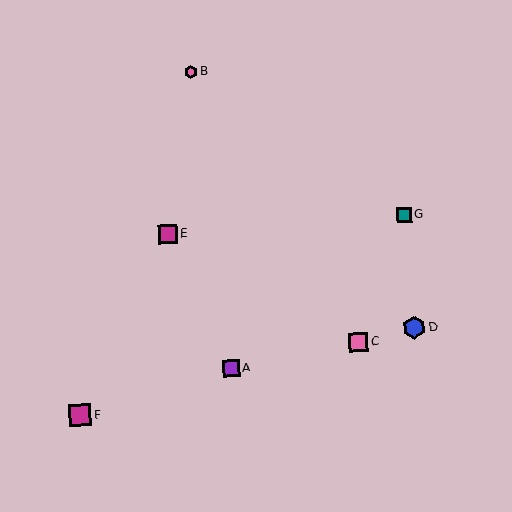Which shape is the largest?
The blue hexagon (labeled D) is the largest.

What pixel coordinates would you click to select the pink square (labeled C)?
Click at (358, 342) to select the pink square C.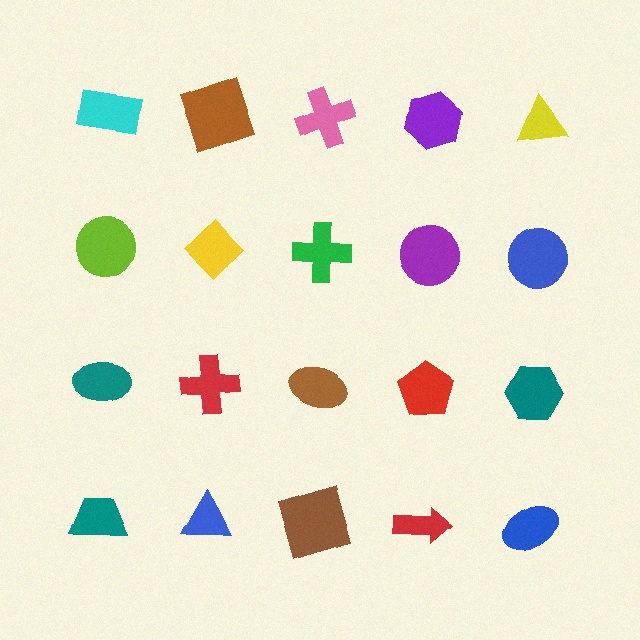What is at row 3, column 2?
A red cross.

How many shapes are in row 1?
5 shapes.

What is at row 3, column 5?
A teal hexagon.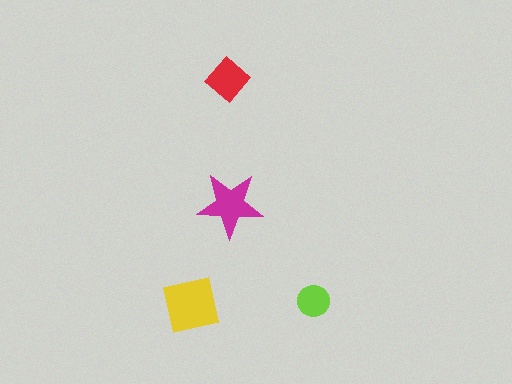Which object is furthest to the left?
The yellow square is leftmost.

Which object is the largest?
The yellow square.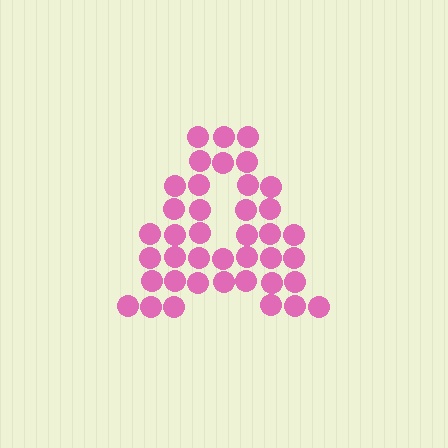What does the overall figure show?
The overall figure shows the letter A.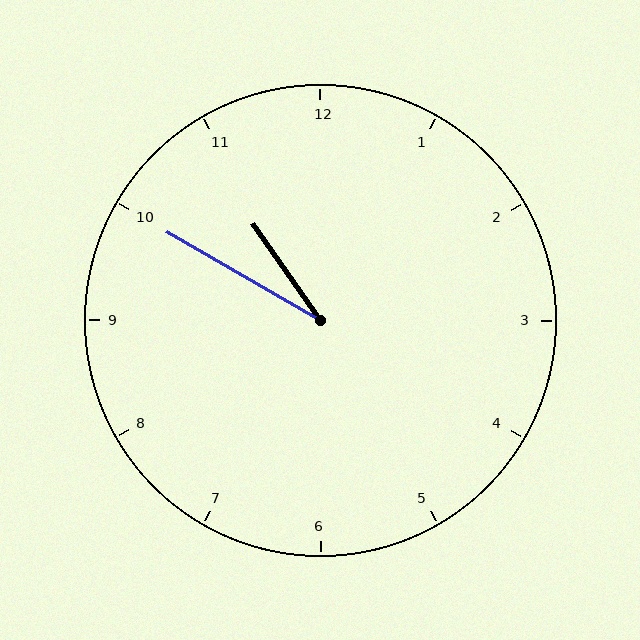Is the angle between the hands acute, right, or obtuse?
It is acute.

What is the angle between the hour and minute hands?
Approximately 25 degrees.